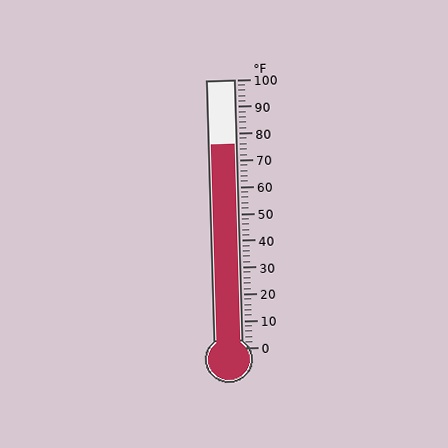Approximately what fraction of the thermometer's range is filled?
The thermometer is filled to approximately 75% of its range.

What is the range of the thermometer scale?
The thermometer scale ranges from 0°F to 100°F.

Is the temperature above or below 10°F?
The temperature is above 10°F.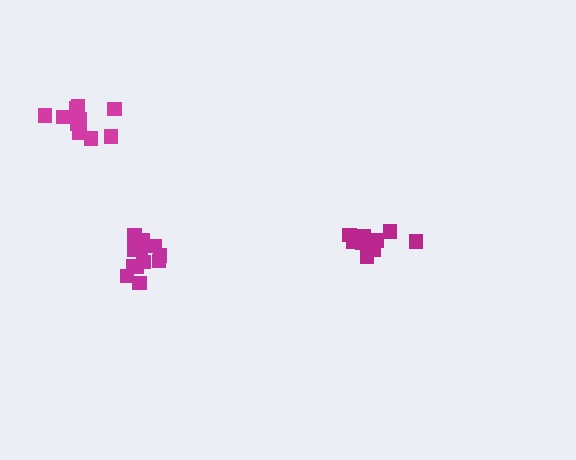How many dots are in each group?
Group 1: 15 dots, Group 2: 14 dots, Group 3: 11 dots (40 total).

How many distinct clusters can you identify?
There are 3 distinct clusters.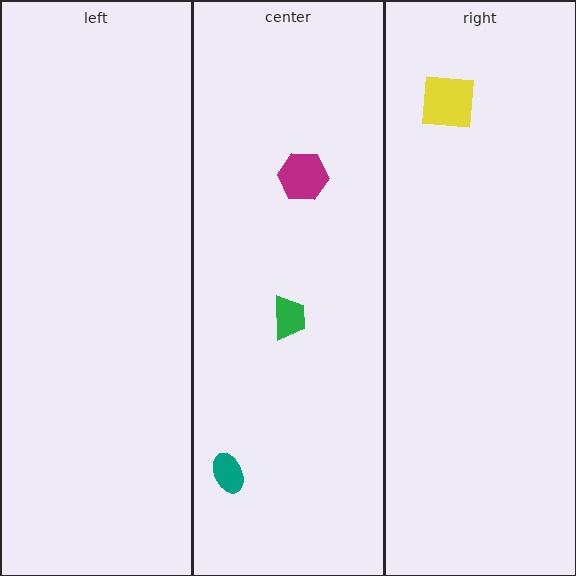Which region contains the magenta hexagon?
The center region.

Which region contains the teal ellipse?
The center region.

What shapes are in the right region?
The yellow square.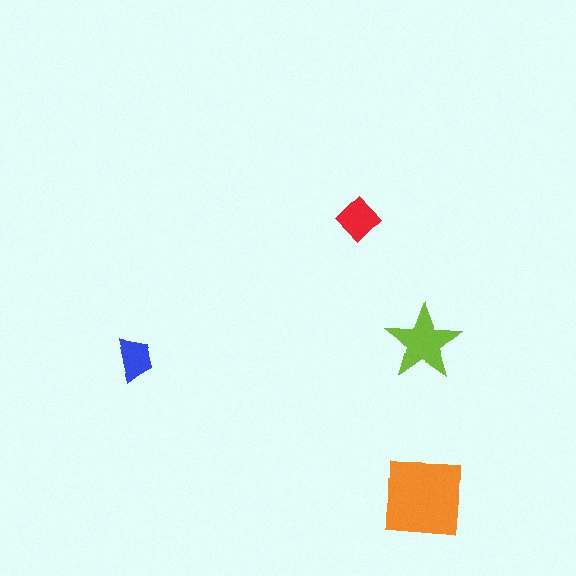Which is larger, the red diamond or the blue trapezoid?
The red diamond.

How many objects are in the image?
There are 4 objects in the image.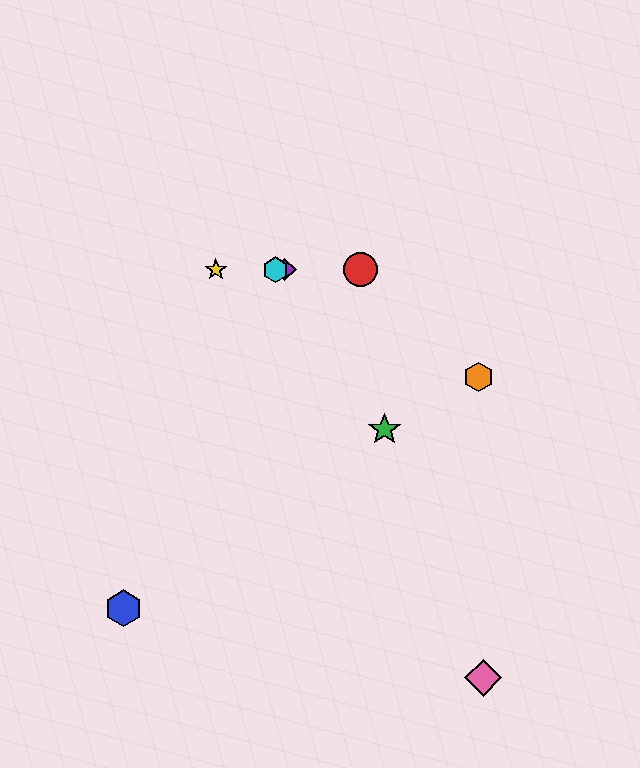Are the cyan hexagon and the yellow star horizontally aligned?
Yes, both are at y≈270.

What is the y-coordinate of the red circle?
The red circle is at y≈270.